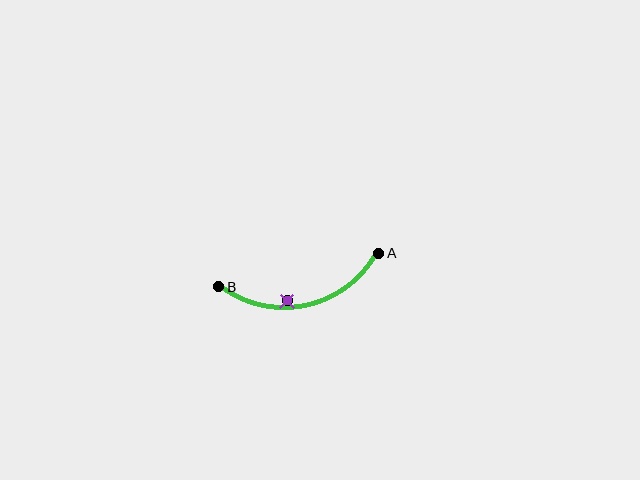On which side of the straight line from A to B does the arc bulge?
The arc bulges below the straight line connecting A and B.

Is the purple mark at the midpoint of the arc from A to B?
No — the purple mark does not lie on the arc at all. It sits slightly inside the curve.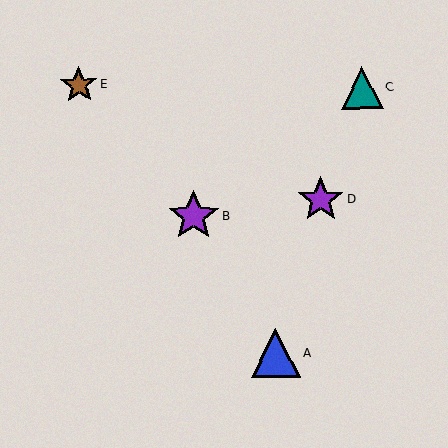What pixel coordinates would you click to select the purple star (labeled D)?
Click at (321, 199) to select the purple star D.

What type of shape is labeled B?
Shape B is a purple star.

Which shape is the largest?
The purple star (labeled B) is the largest.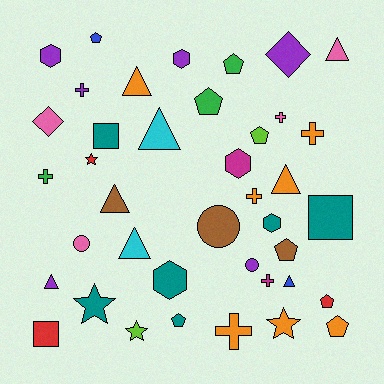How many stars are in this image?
There are 4 stars.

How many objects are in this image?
There are 40 objects.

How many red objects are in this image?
There are 3 red objects.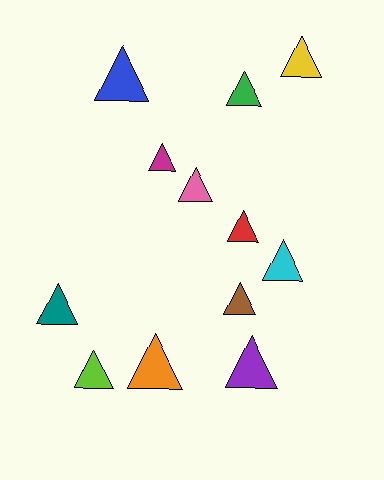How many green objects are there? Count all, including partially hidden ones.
There is 1 green object.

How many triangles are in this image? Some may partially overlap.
There are 12 triangles.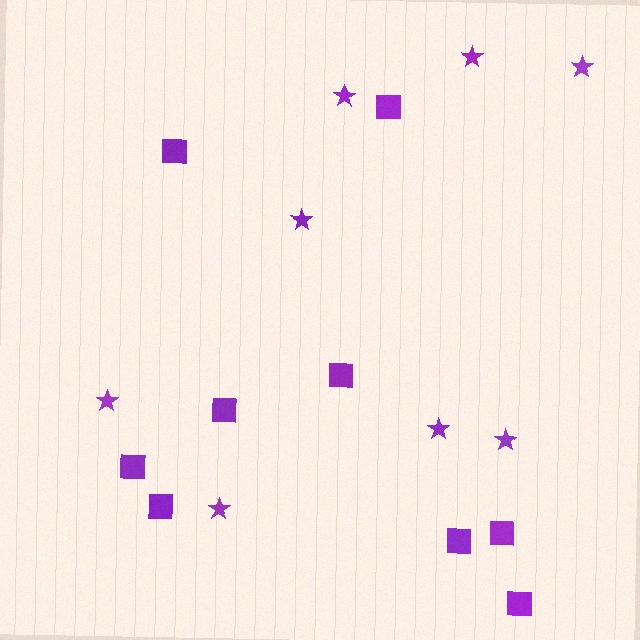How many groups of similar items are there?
There are 2 groups: one group of squares (9) and one group of stars (8).